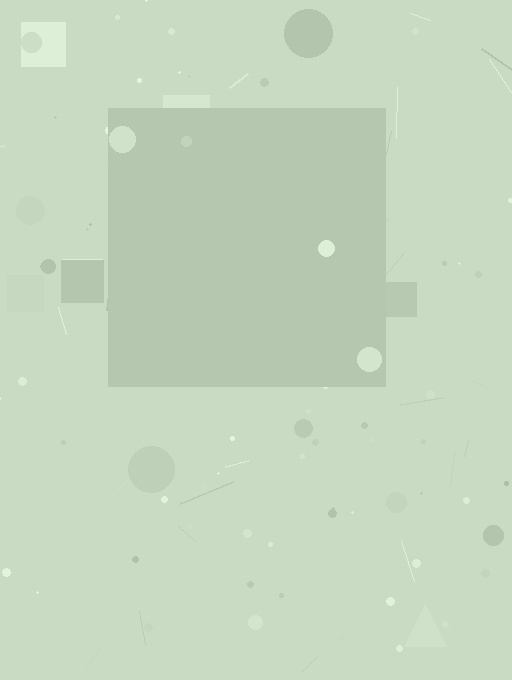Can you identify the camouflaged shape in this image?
The camouflaged shape is a square.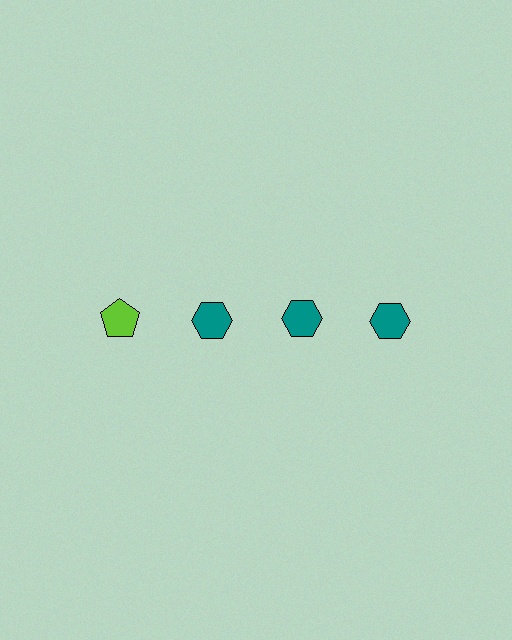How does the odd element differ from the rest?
It differs in both color (lime instead of teal) and shape (pentagon instead of hexagon).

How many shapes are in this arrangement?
There are 4 shapes arranged in a grid pattern.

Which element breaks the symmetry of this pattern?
The lime pentagon in the top row, leftmost column breaks the symmetry. All other shapes are teal hexagons.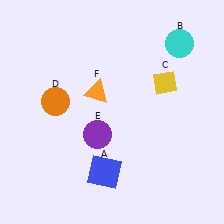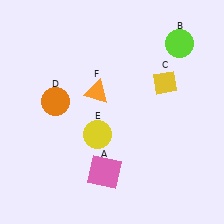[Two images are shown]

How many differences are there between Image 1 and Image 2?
There are 3 differences between the two images.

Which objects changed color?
A changed from blue to pink. B changed from cyan to lime. E changed from purple to yellow.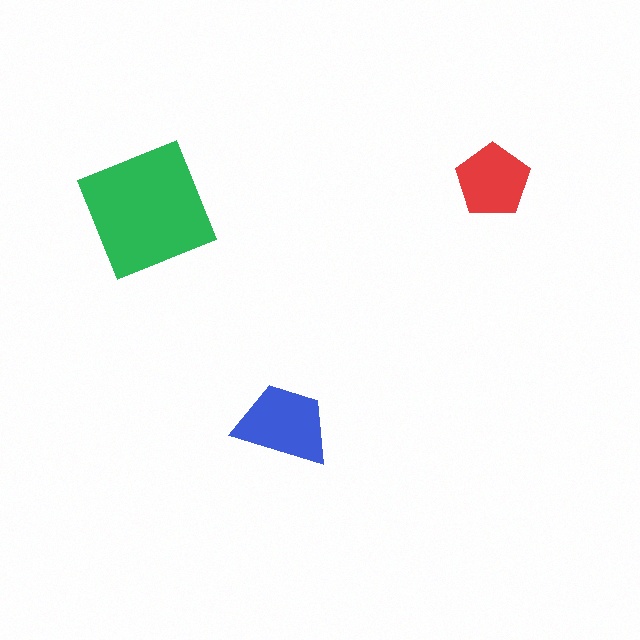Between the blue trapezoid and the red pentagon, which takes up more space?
The blue trapezoid.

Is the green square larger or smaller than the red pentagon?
Larger.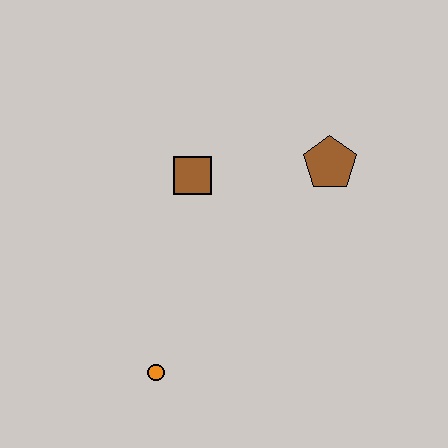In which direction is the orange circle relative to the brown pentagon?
The orange circle is below the brown pentagon.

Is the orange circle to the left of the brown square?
Yes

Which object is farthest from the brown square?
The orange circle is farthest from the brown square.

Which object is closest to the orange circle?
The brown square is closest to the orange circle.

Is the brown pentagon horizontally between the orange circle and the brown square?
No